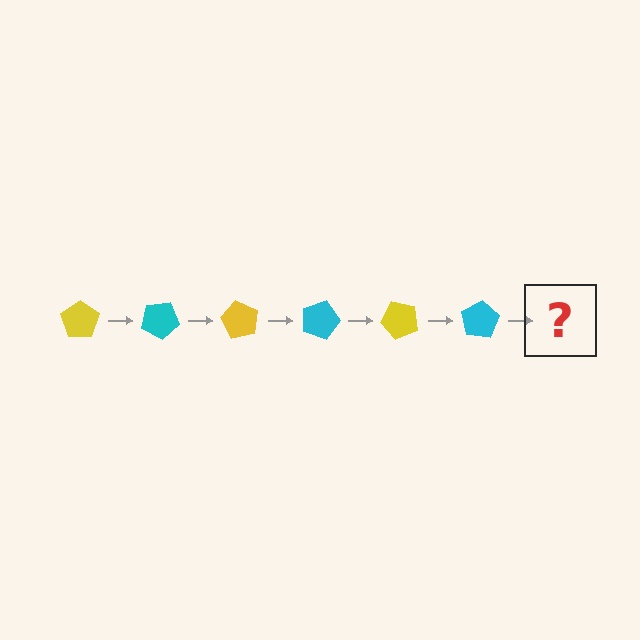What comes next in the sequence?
The next element should be a yellow pentagon, rotated 180 degrees from the start.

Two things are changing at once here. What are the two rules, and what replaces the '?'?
The two rules are that it rotates 30 degrees each step and the color cycles through yellow and cyan. The '?' should be a yellow pentagon, rotated 180 degrees from the start.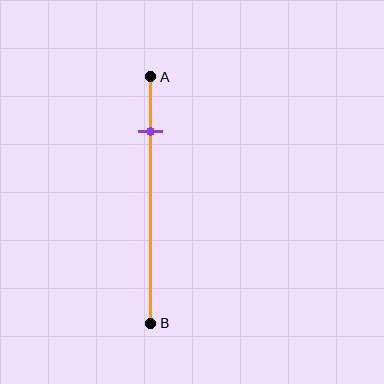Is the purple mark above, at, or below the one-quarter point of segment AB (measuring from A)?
The purple mark is approximately at the one-quarter point of segment AB.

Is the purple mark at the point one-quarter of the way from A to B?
Yes, the mark is approximately at the one-quarter point.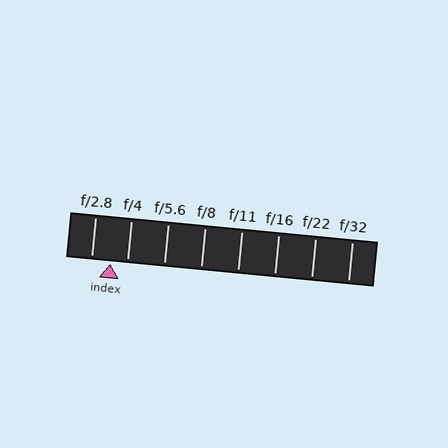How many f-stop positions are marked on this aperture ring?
There are 8 f-stop positions marked.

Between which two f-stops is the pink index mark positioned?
The index mark is between f/2.8 and f/4.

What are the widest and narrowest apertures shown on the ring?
The widest aperture shown is f/2.8 and the narrowest is f/32.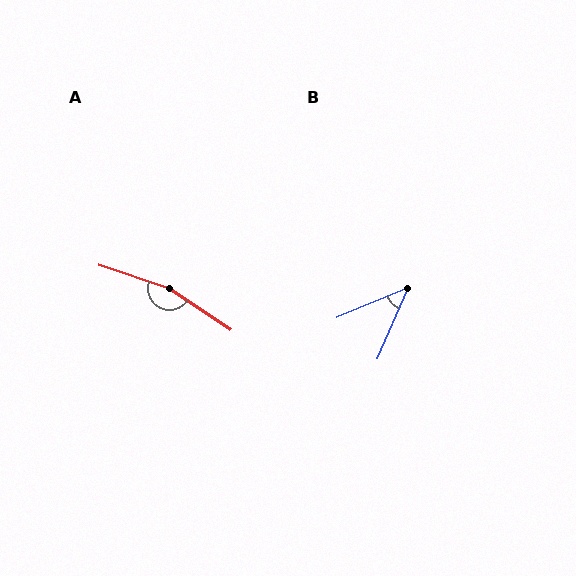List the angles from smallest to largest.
B (44°), A (164°).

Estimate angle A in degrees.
Approximately 164 degrees.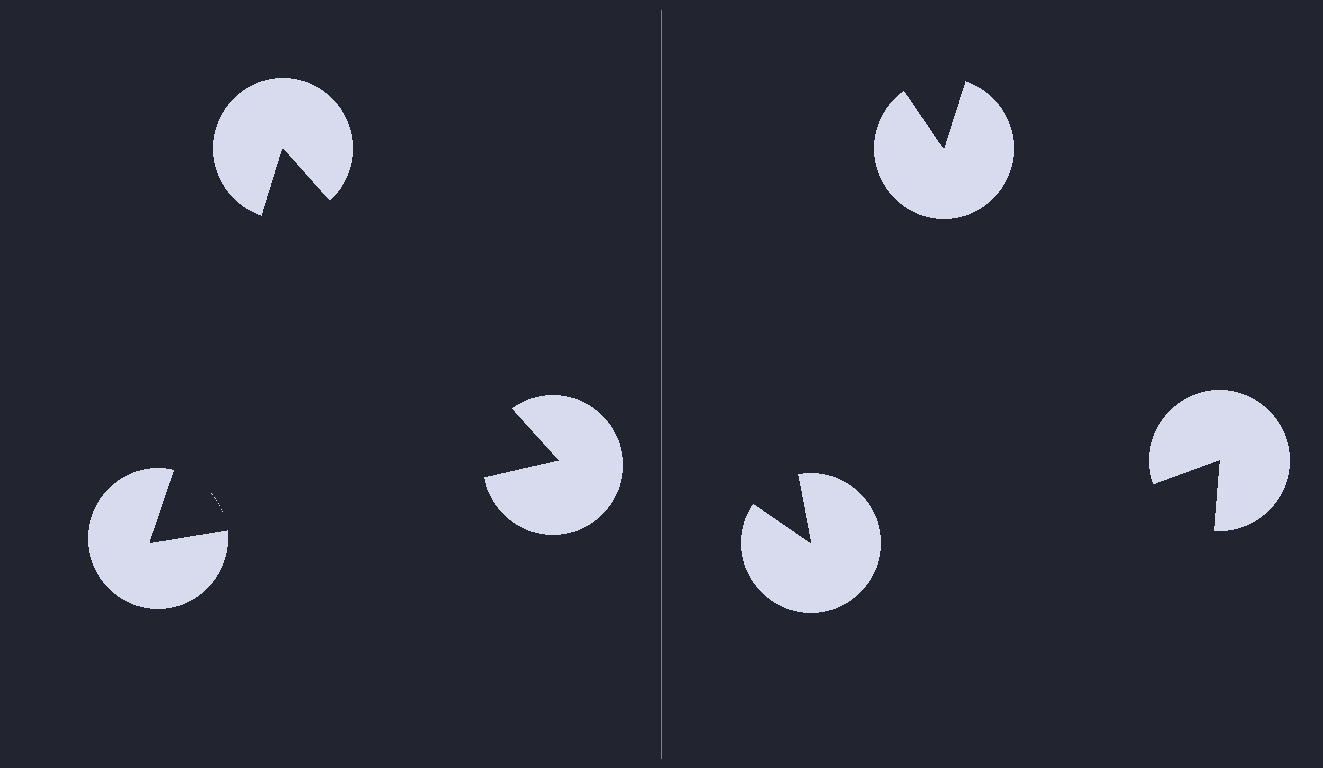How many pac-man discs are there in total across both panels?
6 — 3 on each side.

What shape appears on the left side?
An illusory triangle.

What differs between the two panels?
The pac-man discs are positioned identically on both sides; only the wedge orientations differ. On the left they align to a triangle; on the right they are misaligned.